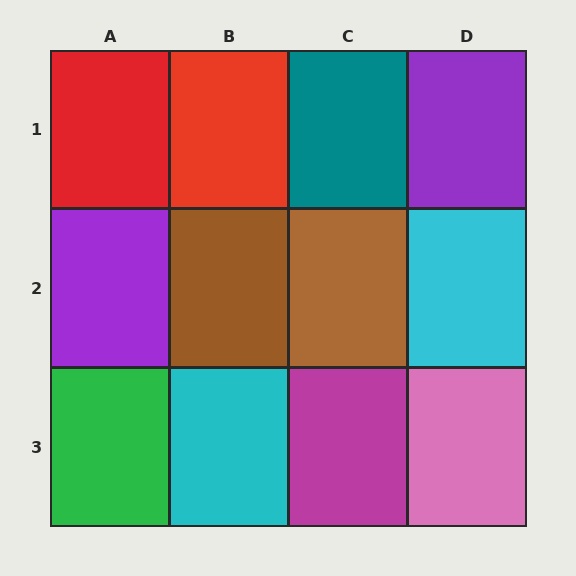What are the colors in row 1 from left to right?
Red, red, teal, purple.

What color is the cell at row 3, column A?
Green.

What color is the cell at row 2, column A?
Purple.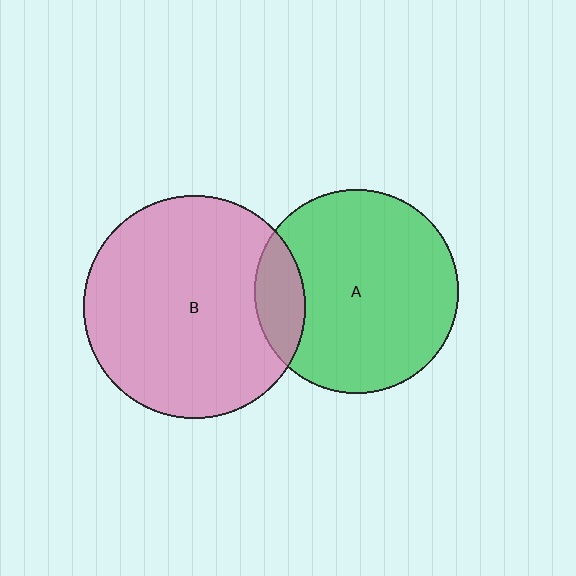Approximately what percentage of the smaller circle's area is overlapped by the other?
Approximately 15%.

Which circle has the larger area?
Circle B (pink).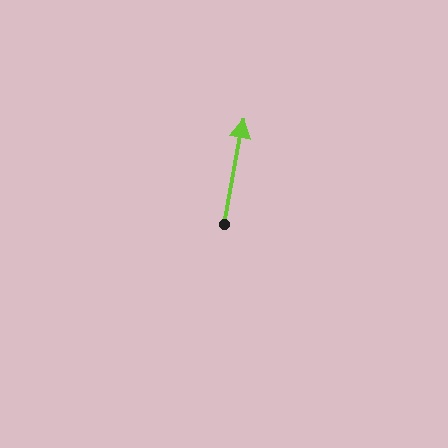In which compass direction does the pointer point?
North.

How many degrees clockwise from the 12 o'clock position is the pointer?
Approximately 11 degrees.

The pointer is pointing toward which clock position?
Roughly 12 o'clock.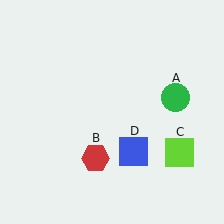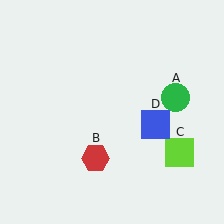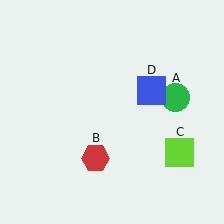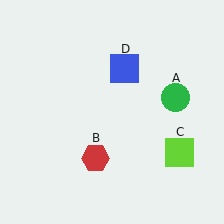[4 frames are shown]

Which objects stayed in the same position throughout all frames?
Green circle (object A) and red hexagon (object B) and lime square (object C) remained stationary.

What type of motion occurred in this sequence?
The blue square (object D) rotated counterclockwise around the center of the scene.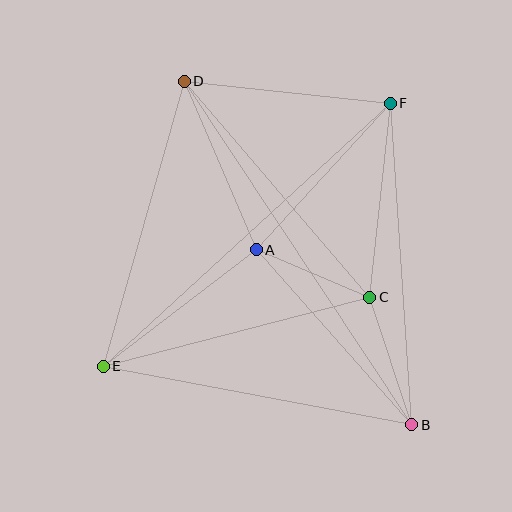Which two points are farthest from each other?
Points B and D are farthest from each other.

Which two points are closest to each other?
Points A and C are closest to each other.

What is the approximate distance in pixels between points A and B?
The distance between A and B is approximately 234 pixels.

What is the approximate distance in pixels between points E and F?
The distance between E and F is approximately 389 pixels.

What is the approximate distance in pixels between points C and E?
The distance between C and E is approximately 275 pixels.